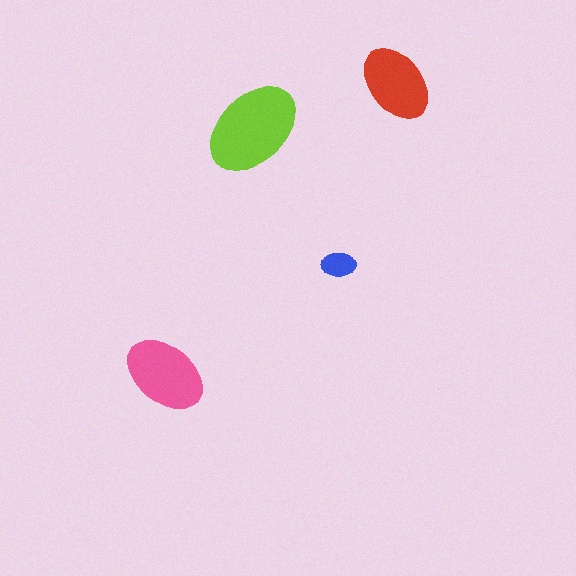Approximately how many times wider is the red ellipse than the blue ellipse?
About 2 times wider.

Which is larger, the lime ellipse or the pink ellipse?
The lime one.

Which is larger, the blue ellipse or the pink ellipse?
The pink one.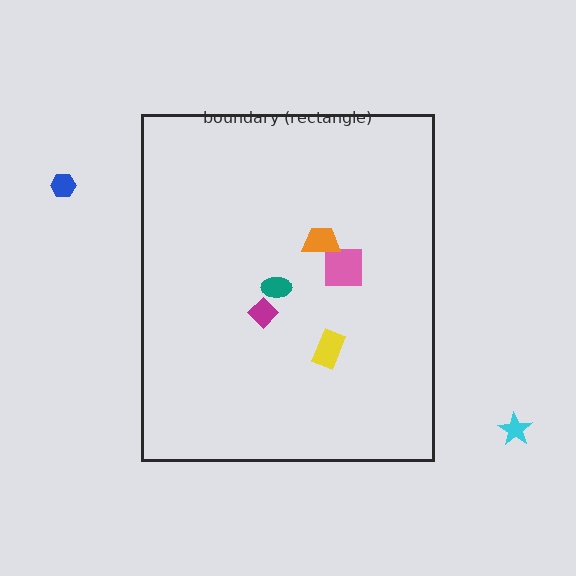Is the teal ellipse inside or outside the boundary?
Inside.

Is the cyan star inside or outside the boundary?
Outside.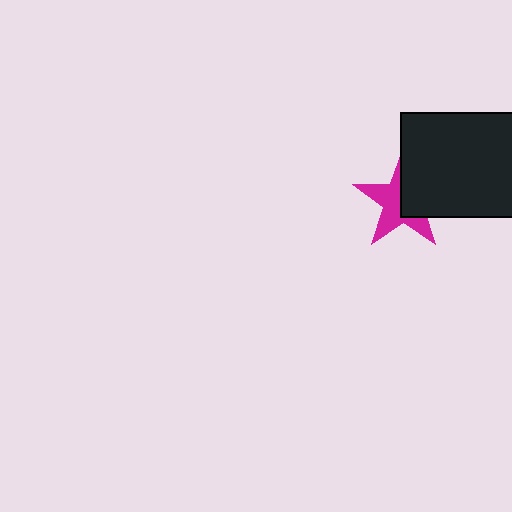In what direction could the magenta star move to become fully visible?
The magenta star could move left. That would shift it out from behind the black rectangle entirely.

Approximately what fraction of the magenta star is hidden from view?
Roughly 46% of the magenta star is hidden behind the black rectangle.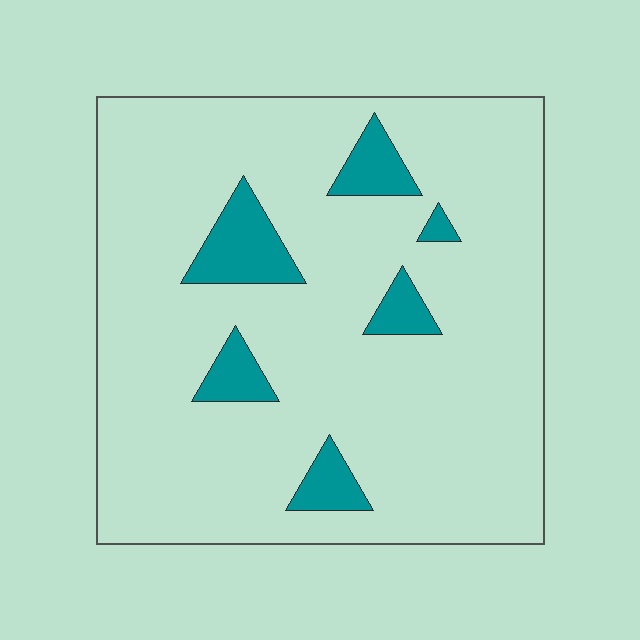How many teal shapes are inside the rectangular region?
6.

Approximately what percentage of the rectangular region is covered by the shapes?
Approximately 10%.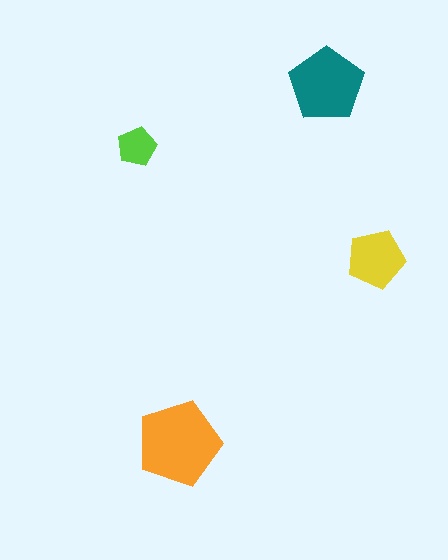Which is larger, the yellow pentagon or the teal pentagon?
The teal one.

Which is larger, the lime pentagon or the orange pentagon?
The orange one.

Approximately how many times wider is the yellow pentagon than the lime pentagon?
About 1.5 times wider.